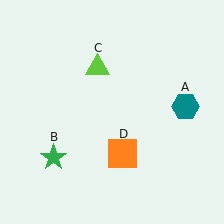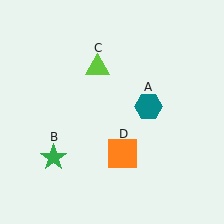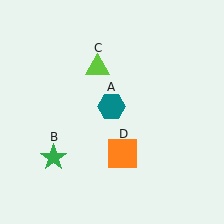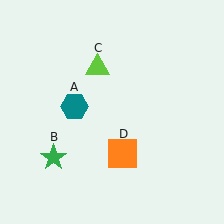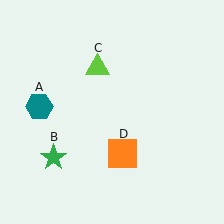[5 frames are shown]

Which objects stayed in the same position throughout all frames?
Green star (object B) and lime triangle (object C) and orange square (object D) remained stationary.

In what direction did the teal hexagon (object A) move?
The teal hexagon (object A) moved left.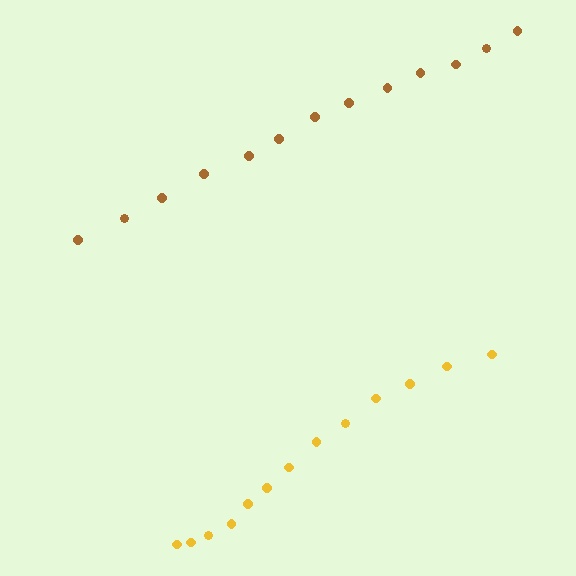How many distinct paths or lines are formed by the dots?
There are 2 distinct paths.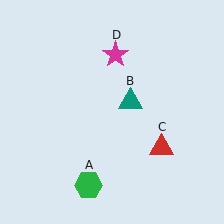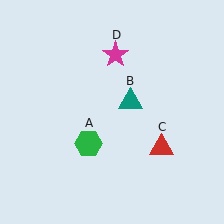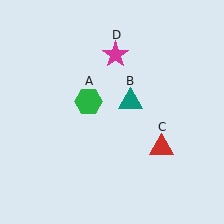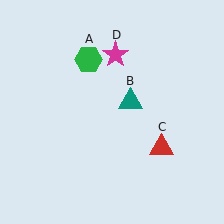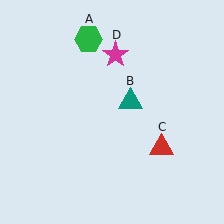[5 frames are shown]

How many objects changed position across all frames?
1 object changed position: green hexagon (object A).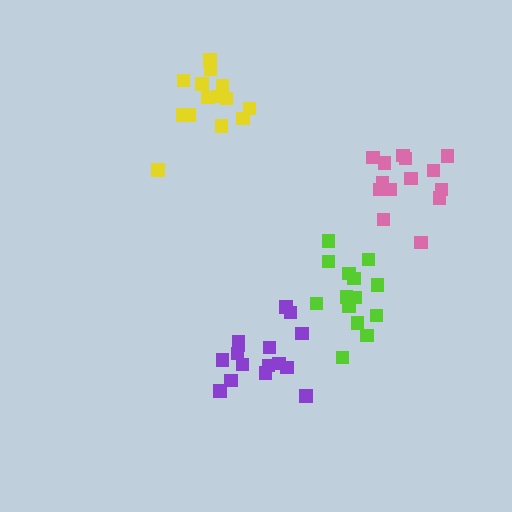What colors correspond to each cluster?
The clusters are colored: purple, yellow, pink, lime.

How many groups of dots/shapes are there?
There are 4 groups.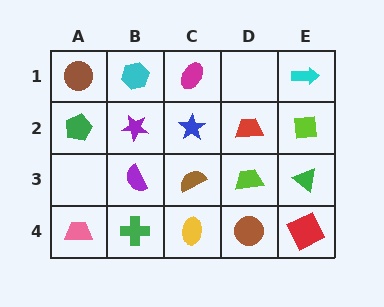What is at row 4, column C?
A yellow ellipse.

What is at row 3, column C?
A brown semicircle.